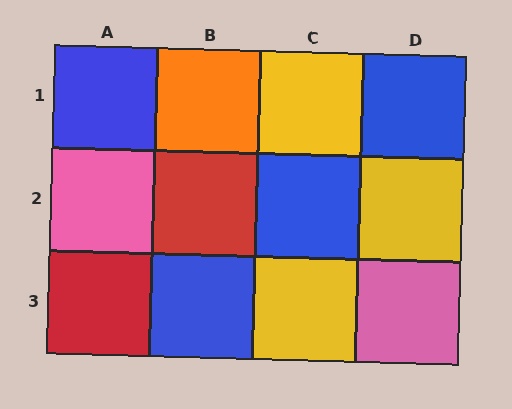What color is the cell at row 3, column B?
Blue.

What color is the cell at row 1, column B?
Orange.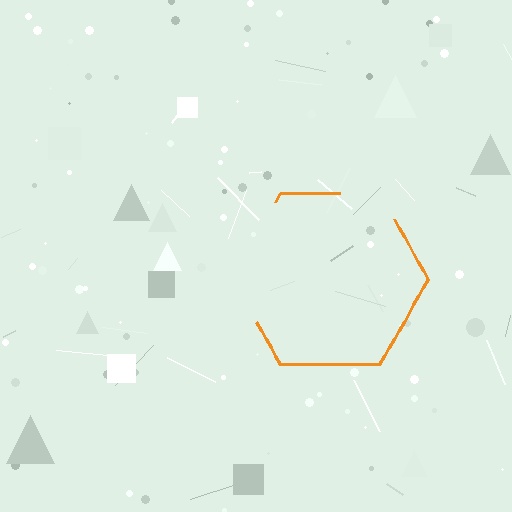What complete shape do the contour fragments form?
The contour fragments form a hexagon.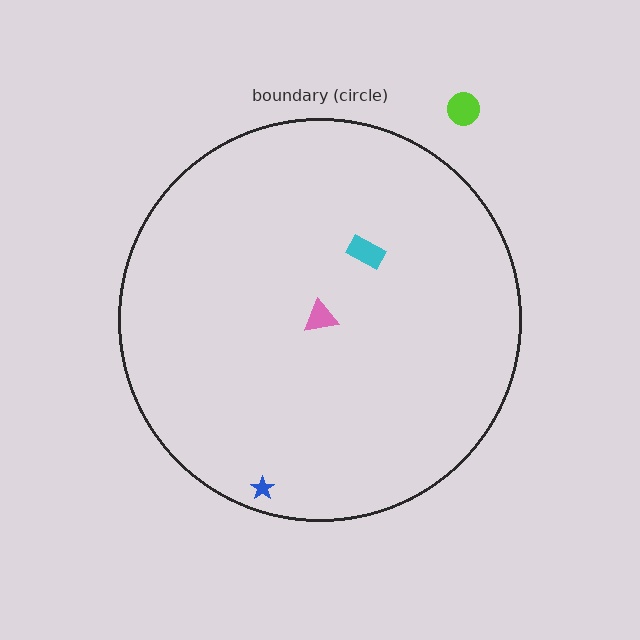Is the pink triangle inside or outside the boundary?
Inside.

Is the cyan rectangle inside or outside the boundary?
Inside.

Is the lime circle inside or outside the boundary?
Outside.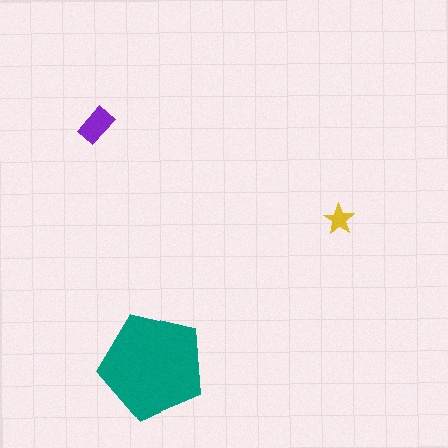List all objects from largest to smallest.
The teal pentagon, the purple rectangle, the yellow star.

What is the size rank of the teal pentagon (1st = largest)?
1st.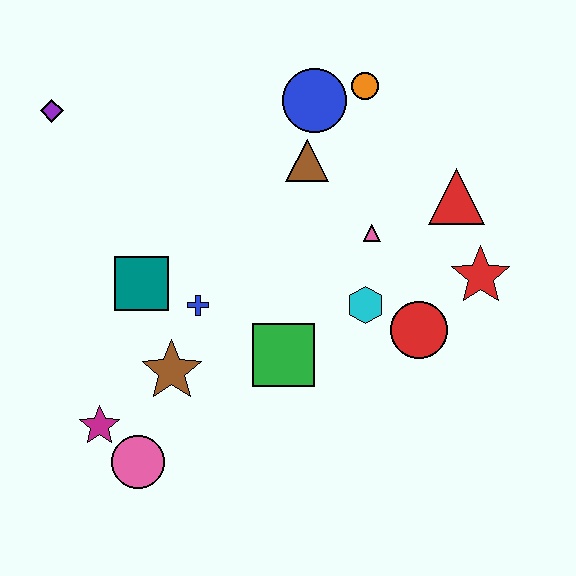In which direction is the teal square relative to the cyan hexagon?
The teal square is to the left of the cyan hexagon.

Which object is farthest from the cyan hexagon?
The purple diamond is farthest from the cyan hexagon.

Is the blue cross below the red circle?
No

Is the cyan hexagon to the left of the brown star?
No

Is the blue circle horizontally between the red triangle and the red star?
No